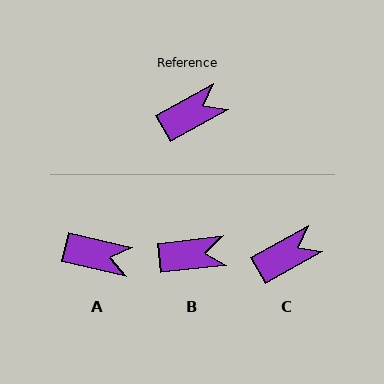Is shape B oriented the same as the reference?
No, it is off by about 23 degrees.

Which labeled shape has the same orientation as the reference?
C.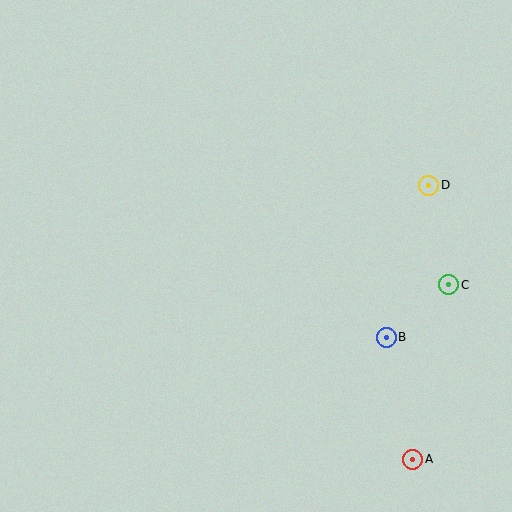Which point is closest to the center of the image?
Point B at (386, 337) is closest to the center.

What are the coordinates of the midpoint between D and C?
The midpoint between D and C is at (439, 235).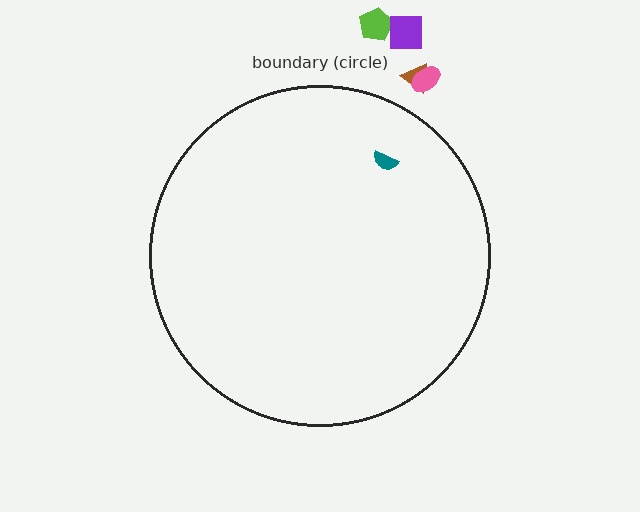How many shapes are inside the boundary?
1 inside, 4 outside.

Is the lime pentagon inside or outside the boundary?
Outside.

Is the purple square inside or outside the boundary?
Outside.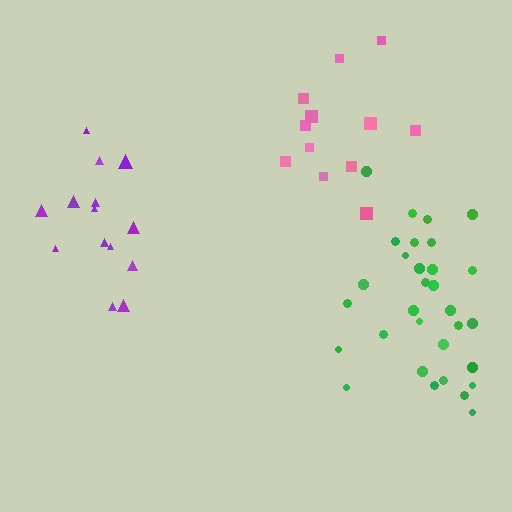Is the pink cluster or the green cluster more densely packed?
Green.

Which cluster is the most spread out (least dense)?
Pink.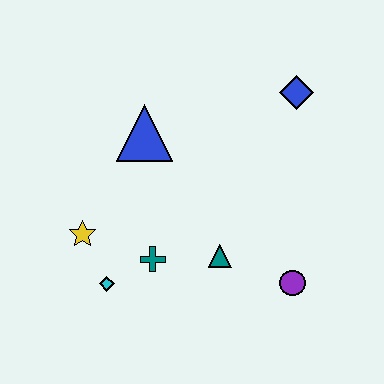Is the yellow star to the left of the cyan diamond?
Yes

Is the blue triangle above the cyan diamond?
Yes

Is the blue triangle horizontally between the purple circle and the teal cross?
No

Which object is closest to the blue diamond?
The blue triangle is closest to the blue diamond.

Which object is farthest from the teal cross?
The blue diamond is farthest from the teal cross.